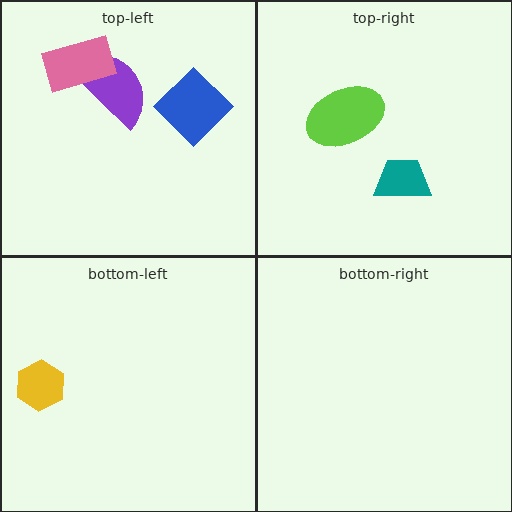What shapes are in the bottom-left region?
The yellow hexagon.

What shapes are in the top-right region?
The lime ellipse, the teal trapezoid.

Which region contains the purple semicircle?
The top-left region.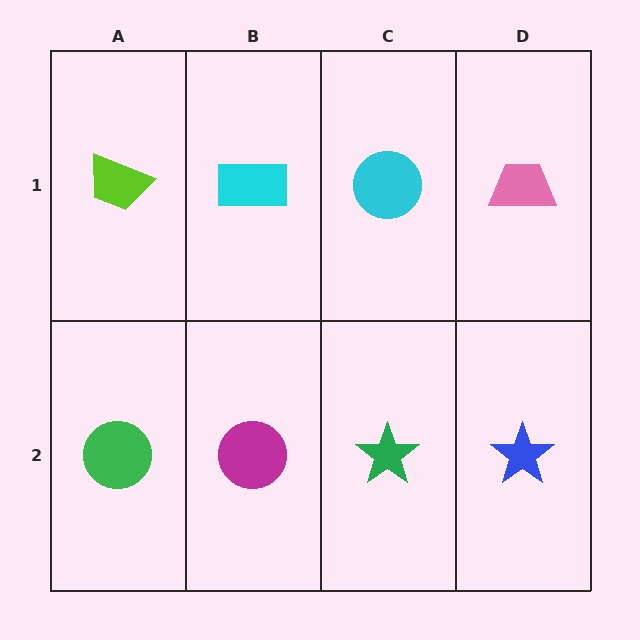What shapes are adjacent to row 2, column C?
A cyan circle (row 1, column C), a magenta circle (row 2, column B), a blue star (row 2, column D).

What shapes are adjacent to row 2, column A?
A lime trapezoid (row 1, column A), a magenta circle (row 2, column B).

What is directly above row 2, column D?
A pink trapezoid.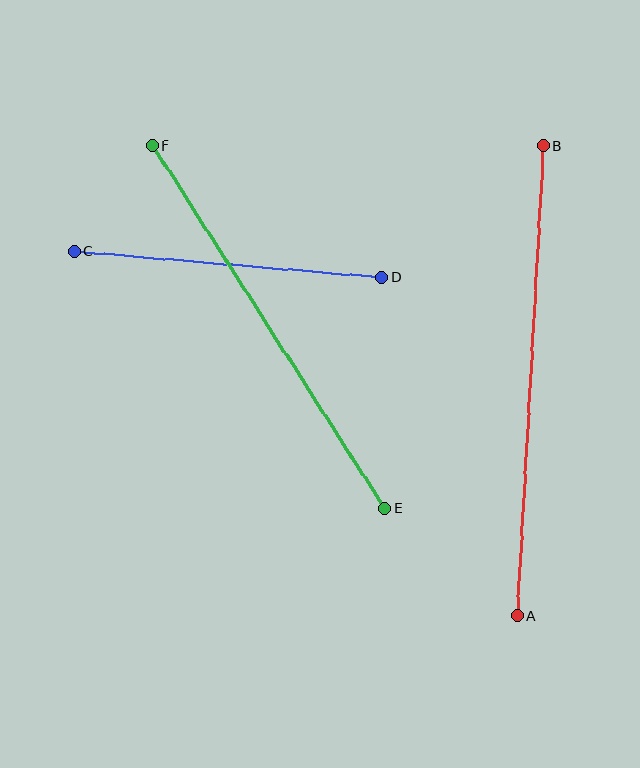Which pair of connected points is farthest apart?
Points A and B are farthest apart.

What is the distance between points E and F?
The distance is approximately 431 pixels.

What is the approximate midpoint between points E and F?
The midpoint is at approximately (268, 327) pixels.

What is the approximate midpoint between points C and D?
The midpoint is at approximately (228, 264) pixels.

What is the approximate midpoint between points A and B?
The midpoint is at approximately (530, 381) pixels.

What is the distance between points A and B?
The distance is approximately 470 pixels.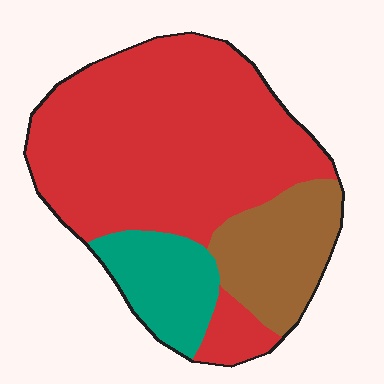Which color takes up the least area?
Teal, at roughly 15%.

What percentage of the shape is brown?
Brown covers roughly 20% of the shape.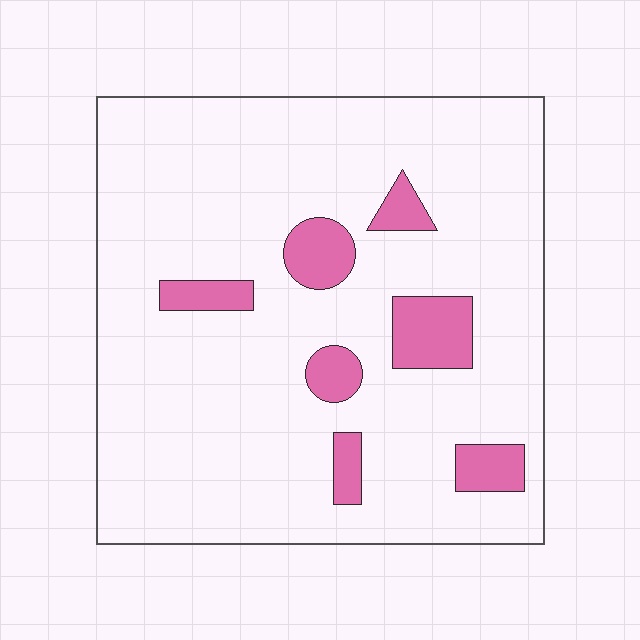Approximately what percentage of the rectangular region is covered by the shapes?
Approximately 10%.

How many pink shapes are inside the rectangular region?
7.